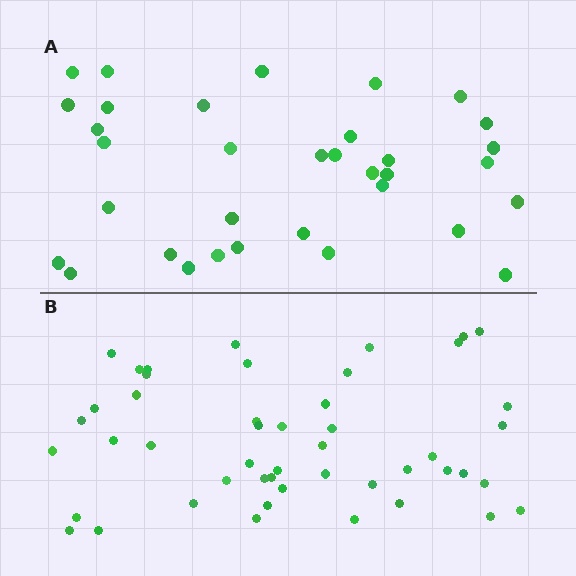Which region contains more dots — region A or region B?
Region B (the bottom region) has more dots.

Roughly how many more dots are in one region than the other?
Region B has approximately 15 more dots than region A.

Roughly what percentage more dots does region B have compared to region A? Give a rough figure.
About 40% more.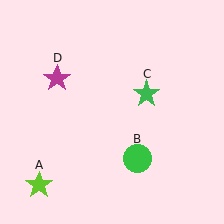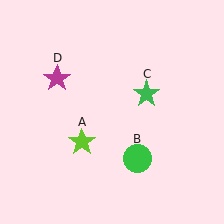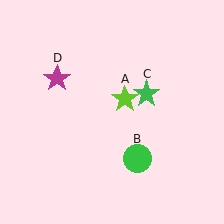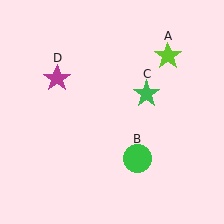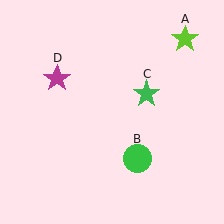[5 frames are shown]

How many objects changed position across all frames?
1 object changed position: lime star (object A).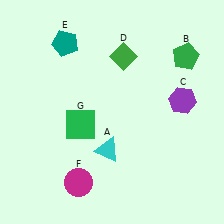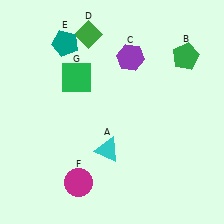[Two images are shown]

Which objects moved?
The objects that moved are: the purple hexagon (C), the green diamond (D), the green square (G).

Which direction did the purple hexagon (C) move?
The purple hexagon (C) moved left.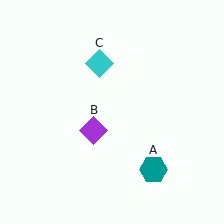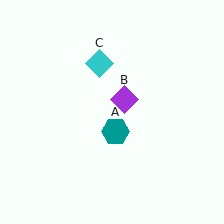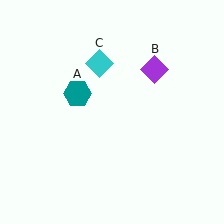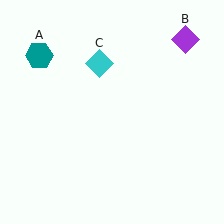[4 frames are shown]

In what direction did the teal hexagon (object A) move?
The teal hexagon (object A) moved up and to the left.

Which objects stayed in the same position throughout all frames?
Cyan diamond (object C) remained stationary.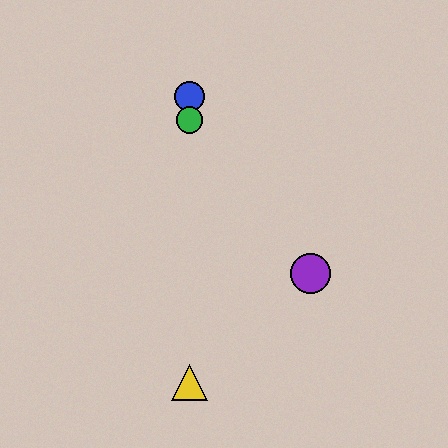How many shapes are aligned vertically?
4 shapes (the red triangle, the blue circle, the green circle, the yellow triangle) are aligned vertically.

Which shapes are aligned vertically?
The red triangle, the blue circle, the green circle, the yellow triangle are aligned vertically.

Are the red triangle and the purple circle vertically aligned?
No, the red triangle is at x≈190 and the purple circle is at x≈310.